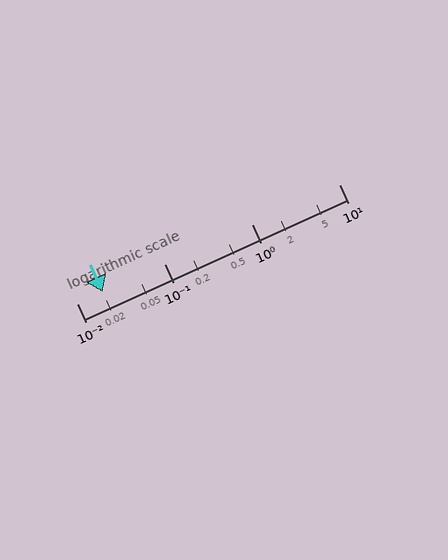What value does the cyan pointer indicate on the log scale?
The pointer indicates approximately 0.02.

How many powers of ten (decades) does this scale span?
The scale spans 3 decades, from 0.01 to 10.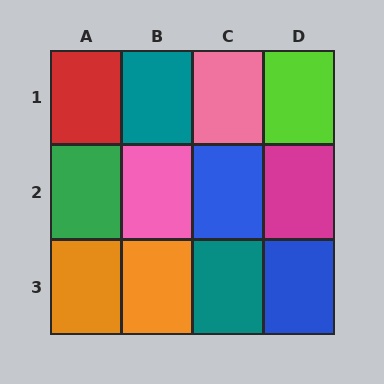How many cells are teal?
2 cells are teal.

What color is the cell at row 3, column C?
Teal.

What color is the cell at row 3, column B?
Orange.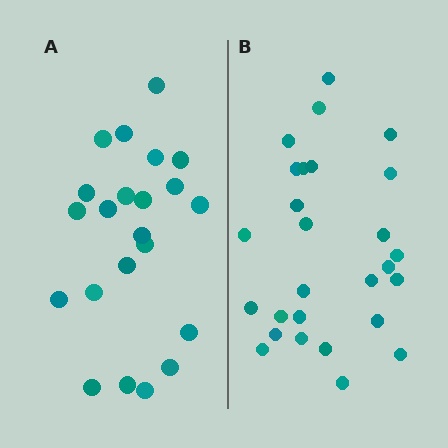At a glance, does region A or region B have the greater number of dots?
Region B (the right region) has more dots.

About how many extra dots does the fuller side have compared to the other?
Region B has about 5 more dots than region A.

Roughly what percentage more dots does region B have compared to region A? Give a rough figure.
About 25% more.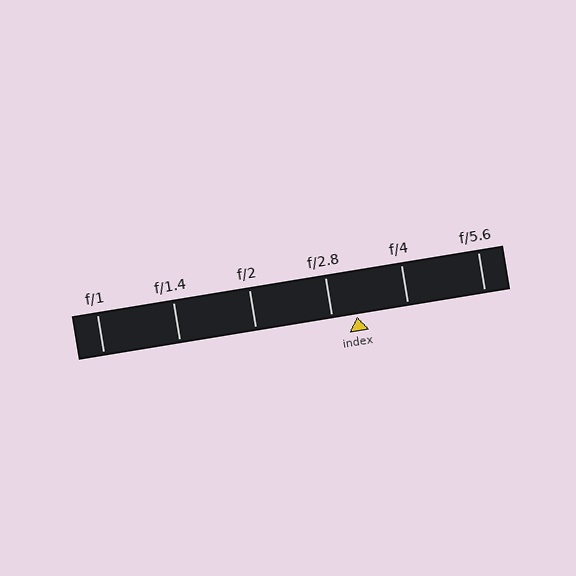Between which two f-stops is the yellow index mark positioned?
The index mark is between f/2.8 and f/4.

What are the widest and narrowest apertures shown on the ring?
The widest aperture shown is f/1 and the narrowest is f/5.6.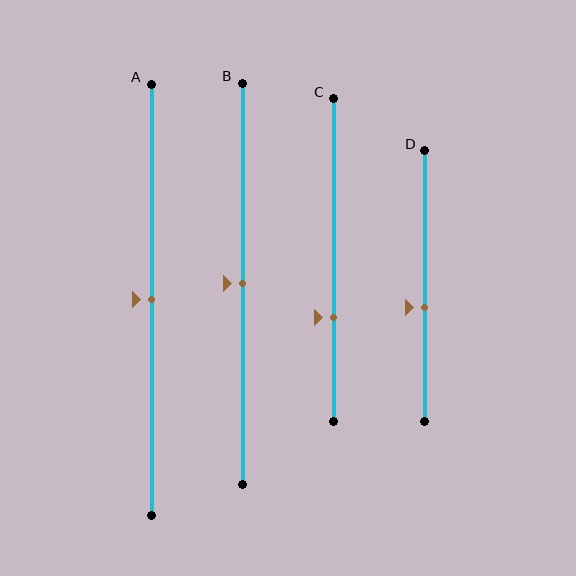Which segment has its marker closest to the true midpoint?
Segment A has its marker closest to the true midpoint.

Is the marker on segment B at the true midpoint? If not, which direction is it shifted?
Yes, the marker on segment B is at the true midpoint.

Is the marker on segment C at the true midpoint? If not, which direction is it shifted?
No, the marker on segment C is shifted downward by about 18% of the segment length.